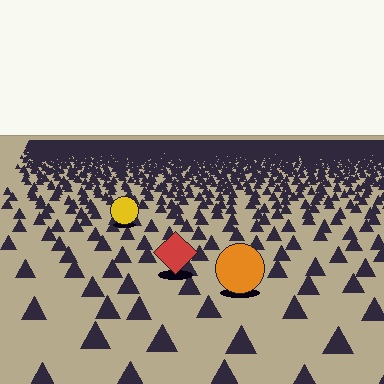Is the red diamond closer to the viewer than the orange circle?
No. The orange circle is closer — you can tell from the texture gradient: the ground texture is coarser near it.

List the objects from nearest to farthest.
From nearest to farthest: the orange circle, the red diamond, the yellow circle.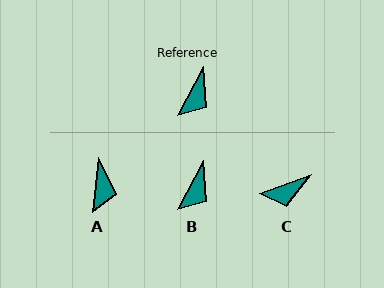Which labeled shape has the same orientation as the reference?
B.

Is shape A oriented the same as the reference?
No, it is off by about 21 degrees.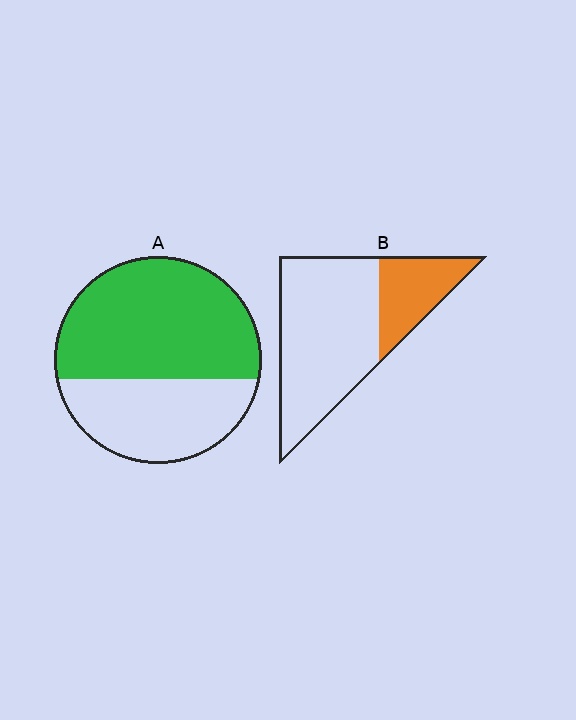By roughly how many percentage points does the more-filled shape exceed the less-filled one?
By roughly 35 percentage points (A over B).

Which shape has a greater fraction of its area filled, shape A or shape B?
Shape A.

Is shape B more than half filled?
No.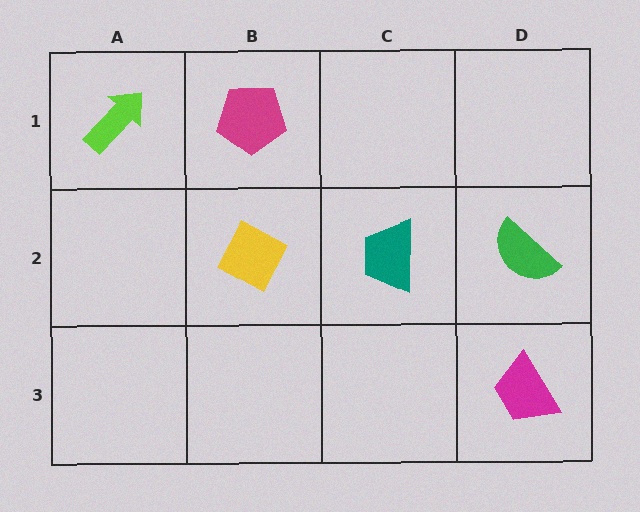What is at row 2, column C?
A teal trapezoid.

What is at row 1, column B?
A magenta pentagon.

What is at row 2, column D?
A green semicircle.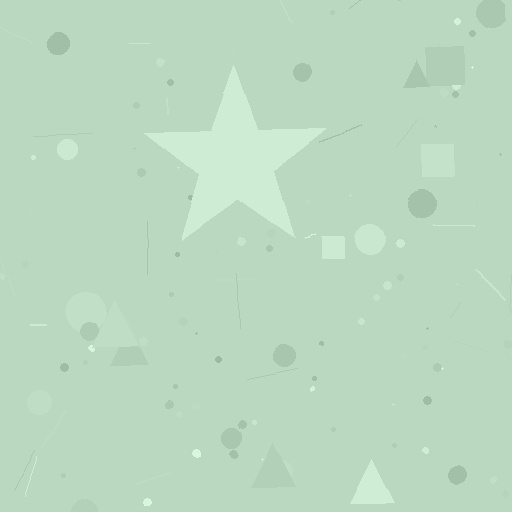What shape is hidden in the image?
A star is hidden in the image.